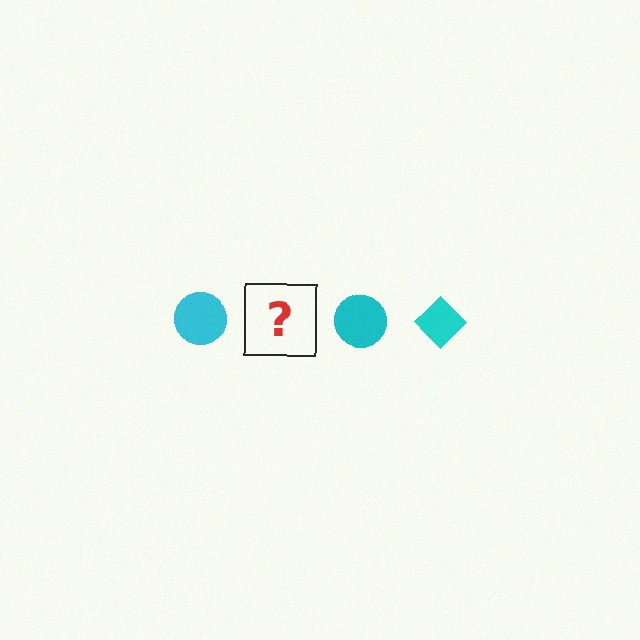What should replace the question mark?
The question mark should be replaced with a cyan diamond.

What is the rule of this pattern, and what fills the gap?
The rule is that the pattern cycles through circle, diamond shapes in cyan. The gap should be filled with a cyan diamond.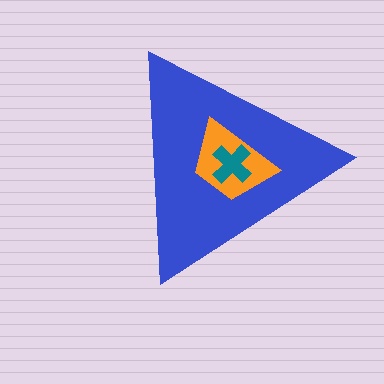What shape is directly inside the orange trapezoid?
The teal cross.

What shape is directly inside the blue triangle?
The orange trapezoid.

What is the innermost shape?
The teal cross.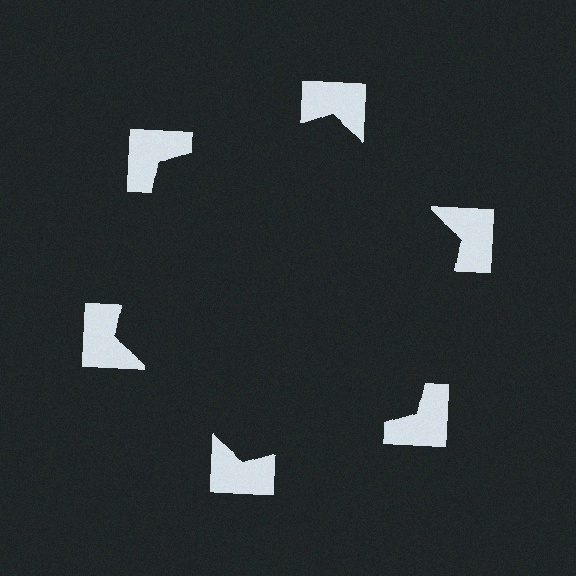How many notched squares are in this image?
There are 6 — one at each vertex of the illusory hexagon.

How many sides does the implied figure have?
6 sides.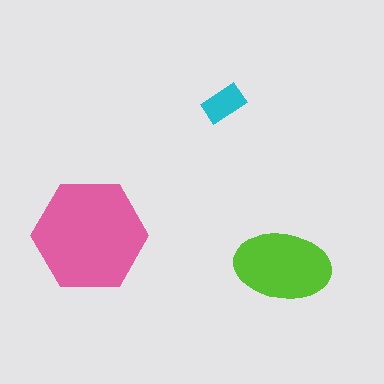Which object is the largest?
The pink hexagon.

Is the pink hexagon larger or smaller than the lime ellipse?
Larger.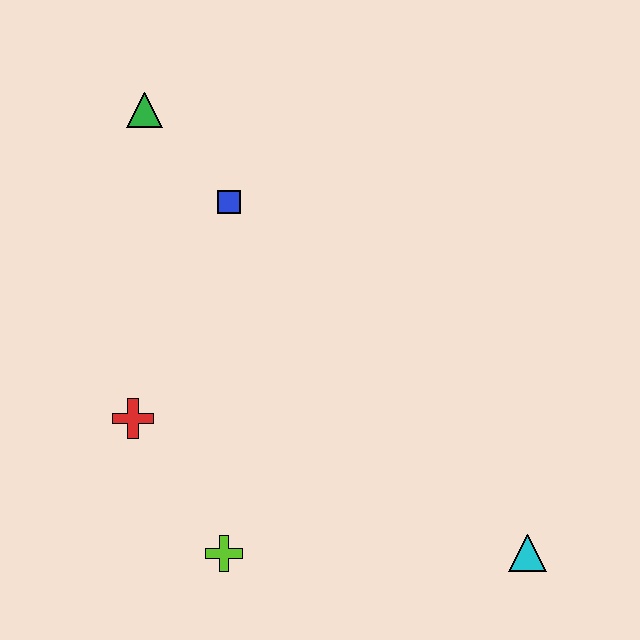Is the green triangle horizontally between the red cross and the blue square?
Yes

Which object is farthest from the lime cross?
The green triangle is farthest from the lime cross.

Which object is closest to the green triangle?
The blue square is closest to the green triangle.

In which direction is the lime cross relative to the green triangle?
The lime cross is below the green triangle.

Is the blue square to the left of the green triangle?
No